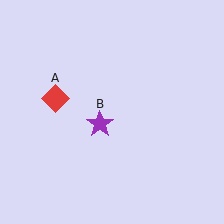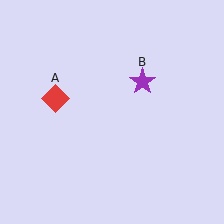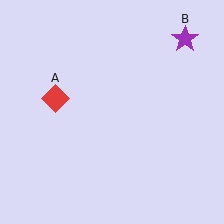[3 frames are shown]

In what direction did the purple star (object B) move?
The purple star (object B) moved up and to the right.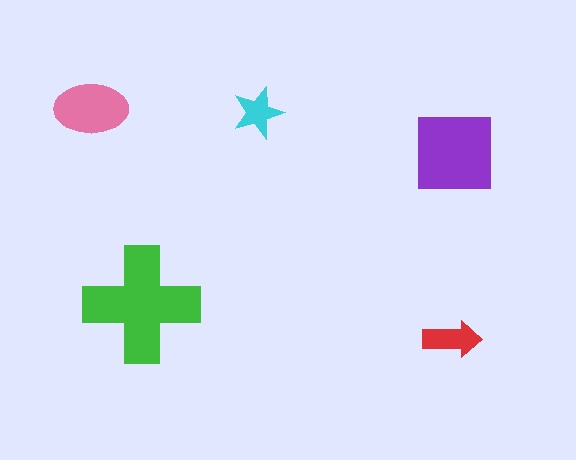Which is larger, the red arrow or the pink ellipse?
The pink ellipse.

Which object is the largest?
The green cross.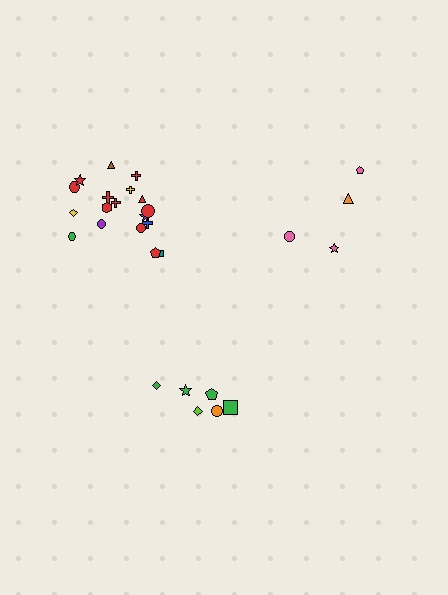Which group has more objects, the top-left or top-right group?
The top-left group.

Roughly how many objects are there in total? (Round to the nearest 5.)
Roughly 30 objects in total.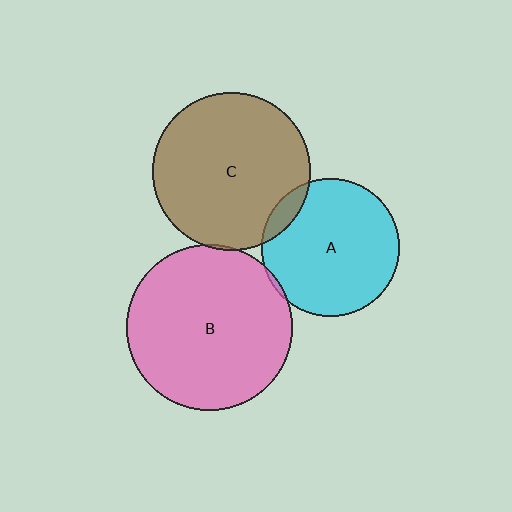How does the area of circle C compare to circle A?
Approximately 1.3 times.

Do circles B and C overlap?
Yes.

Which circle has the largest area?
Circle B (pink).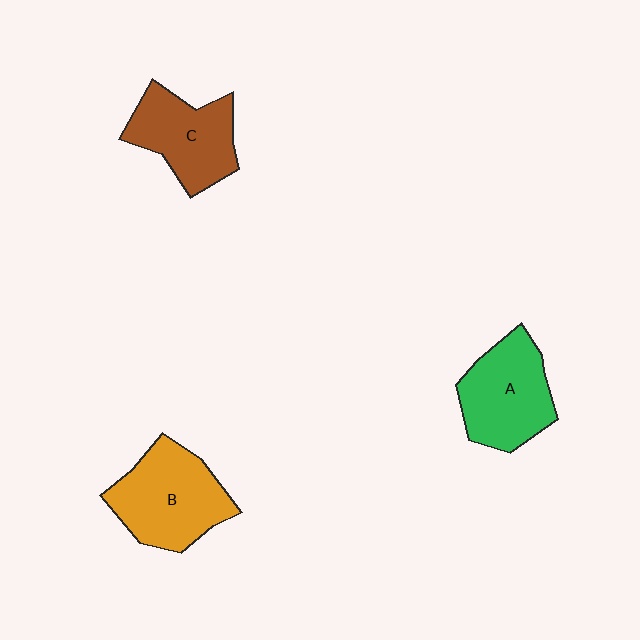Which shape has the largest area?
Shape B (orange).